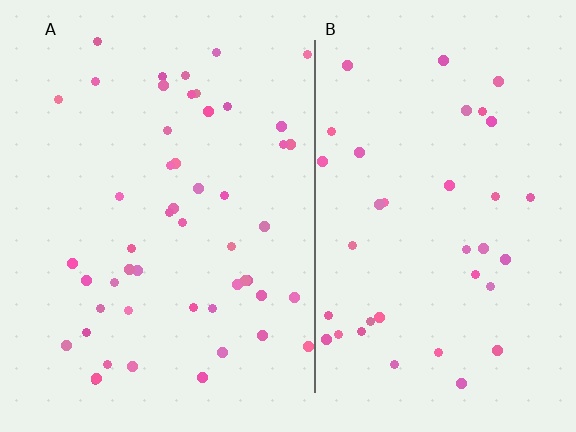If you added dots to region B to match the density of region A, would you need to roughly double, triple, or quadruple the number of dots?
Approximately double.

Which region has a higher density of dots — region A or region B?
A (the left).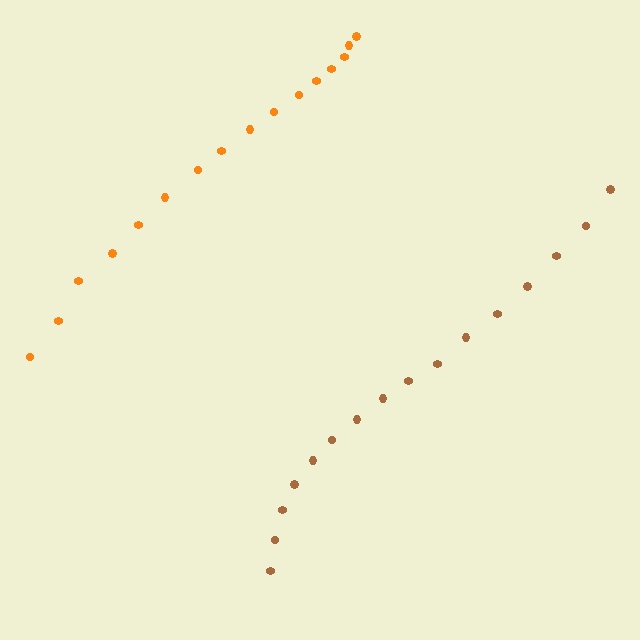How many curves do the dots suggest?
There are 2 distinct paths.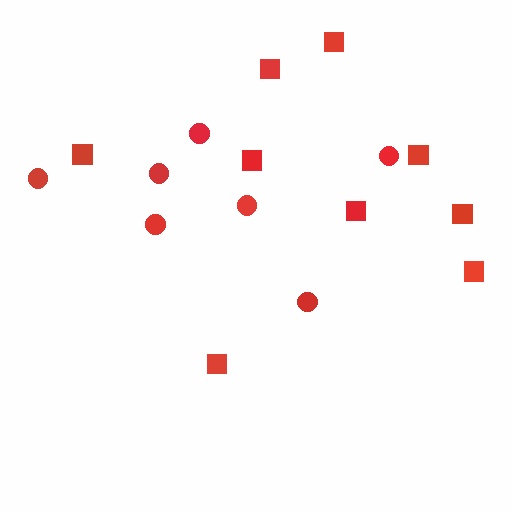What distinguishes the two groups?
There are 2 groups: one group of circles (7) and one group of squares (9).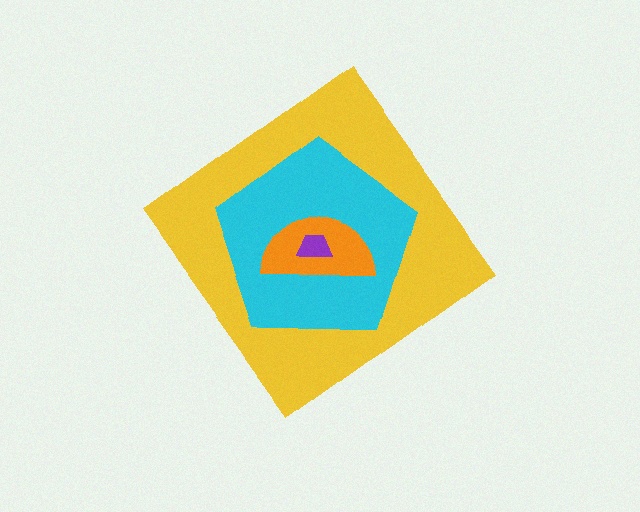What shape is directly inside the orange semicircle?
The purple trapezoid.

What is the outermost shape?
The yellow diamond.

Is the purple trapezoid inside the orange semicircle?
Yes.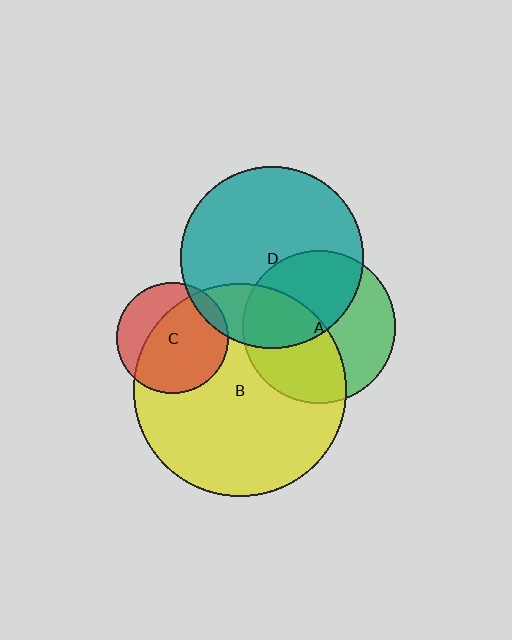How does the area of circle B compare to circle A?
Approximately 1.9 times.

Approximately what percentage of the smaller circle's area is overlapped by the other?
Approximately 45%.